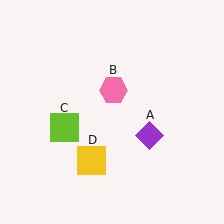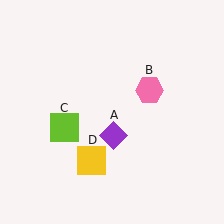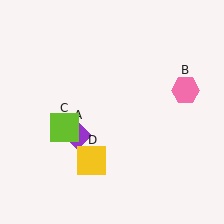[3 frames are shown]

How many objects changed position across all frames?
2 objects changed position: purple diamond (object A), pink hexagon (object B).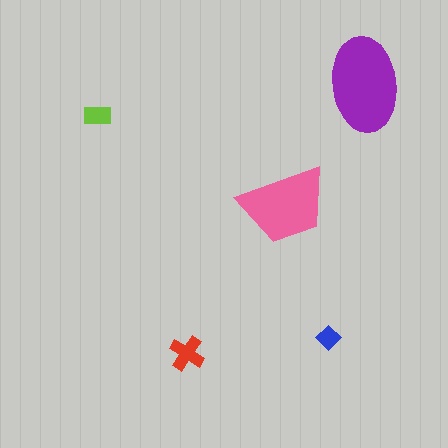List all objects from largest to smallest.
The purple ellipse, the pink trapezoid, the red cross, the lime rectangle, the blue diamond.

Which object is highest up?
The purple ellipse is topmost.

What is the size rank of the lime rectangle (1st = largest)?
4th.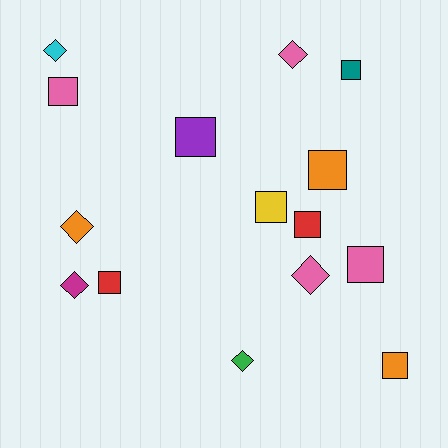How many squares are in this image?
There are 9 squares.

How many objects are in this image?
There are 15 objects.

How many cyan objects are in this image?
There is 1 cyan object.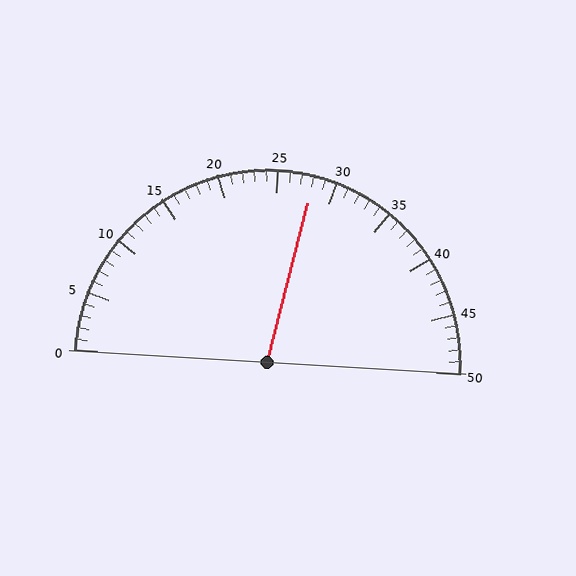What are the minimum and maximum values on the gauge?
The gauge ranges from 0 to 50.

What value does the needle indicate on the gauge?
The needle indicates approximately 28.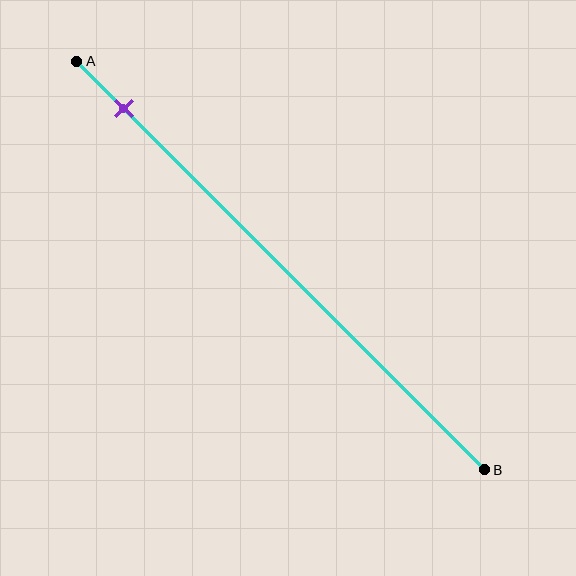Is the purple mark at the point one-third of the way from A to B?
No, the mark is at about 10% from A, not at the 33% one-third point.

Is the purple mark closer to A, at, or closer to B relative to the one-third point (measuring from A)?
The purple mark is closer to point A than the one-third point of segment AB.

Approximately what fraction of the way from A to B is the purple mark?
The purple mark is approximately 10% of the way from A to B.